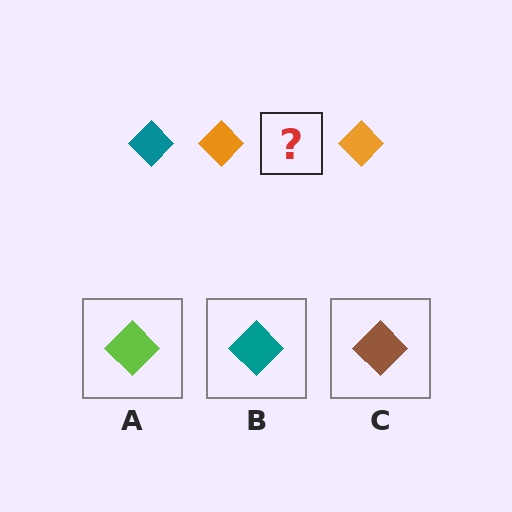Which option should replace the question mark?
Option B.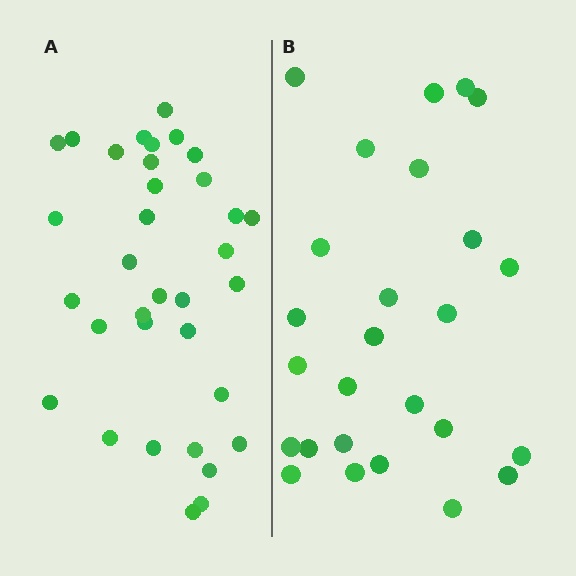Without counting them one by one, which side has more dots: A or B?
Region A (the left region) has more dots.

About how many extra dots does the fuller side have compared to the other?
Region A has roughly 8 or so more dots than region B.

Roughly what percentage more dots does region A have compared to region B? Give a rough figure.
About 30% more.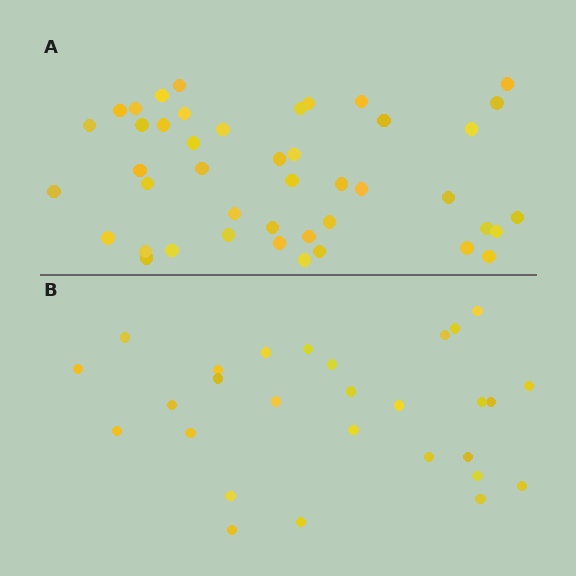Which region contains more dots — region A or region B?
Region A (the top region) has more dots.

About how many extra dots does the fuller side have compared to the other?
Region A has approximately 15 more dots than region B.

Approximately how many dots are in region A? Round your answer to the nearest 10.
About 40 dots. (The exact count is 44, which rounds to 40.)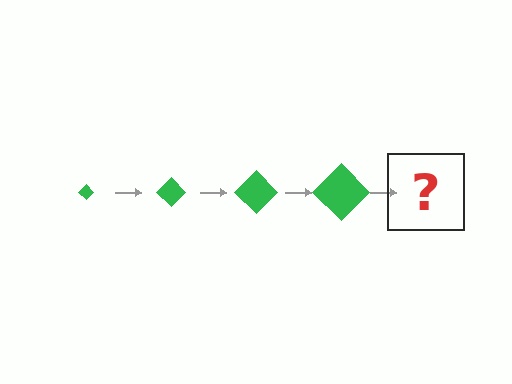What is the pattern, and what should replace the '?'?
The pattern is that the diamond gets progressively larger each step. The '?' should be a green diamond, larger than the previous one.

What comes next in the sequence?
The next element should be a green diamond, larger than the previous one.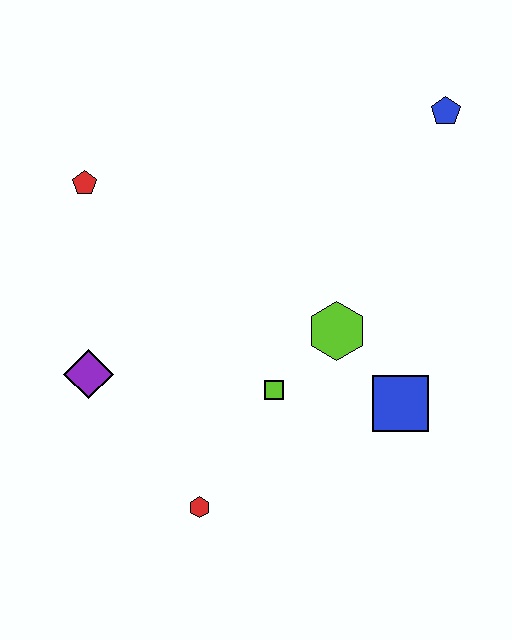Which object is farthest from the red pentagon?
The blue square is farthest from the red pentagon.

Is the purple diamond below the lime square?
No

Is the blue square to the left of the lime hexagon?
No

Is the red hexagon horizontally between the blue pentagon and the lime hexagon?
No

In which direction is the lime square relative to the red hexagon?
The lime square is above the red hexagon.